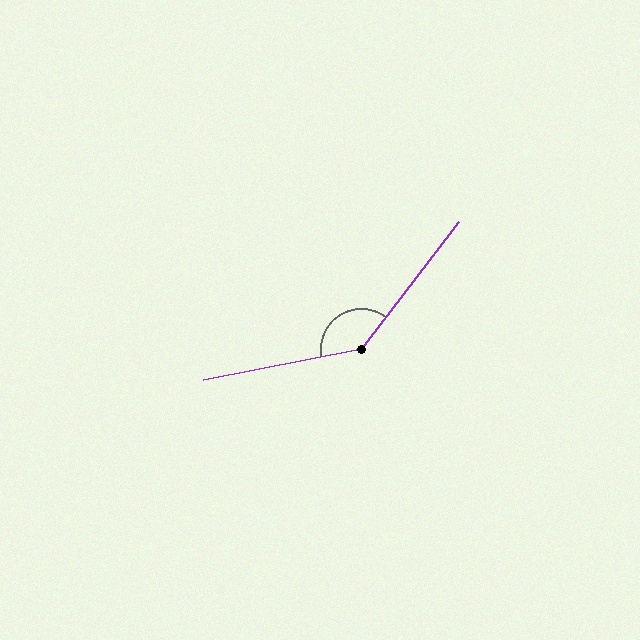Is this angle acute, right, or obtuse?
It is obtuse.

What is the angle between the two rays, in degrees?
Approximately 139 degrees.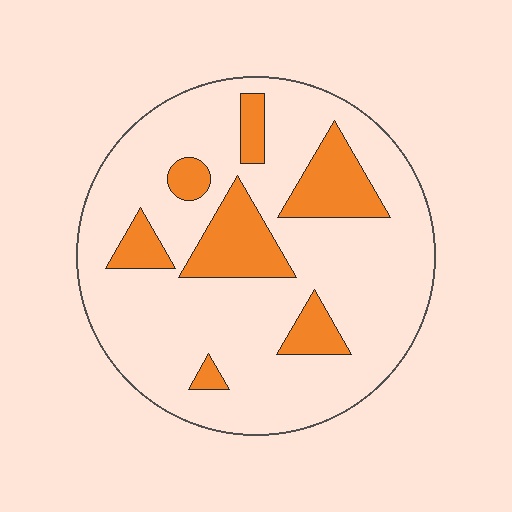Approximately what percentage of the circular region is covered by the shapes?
Approximately 20%.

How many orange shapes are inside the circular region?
7.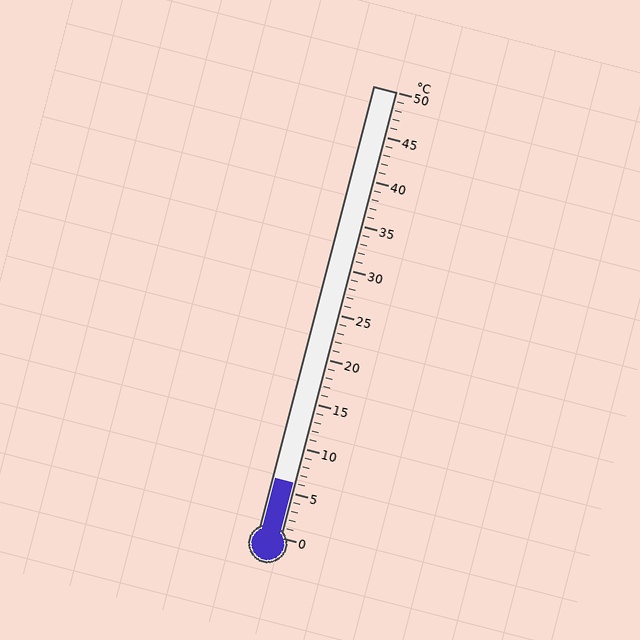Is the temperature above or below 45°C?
The temperature is below 45°C.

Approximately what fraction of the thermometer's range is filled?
The thermometer is filled to approximately 10% of its range.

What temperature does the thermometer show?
The thermometer shows approximately 6°C.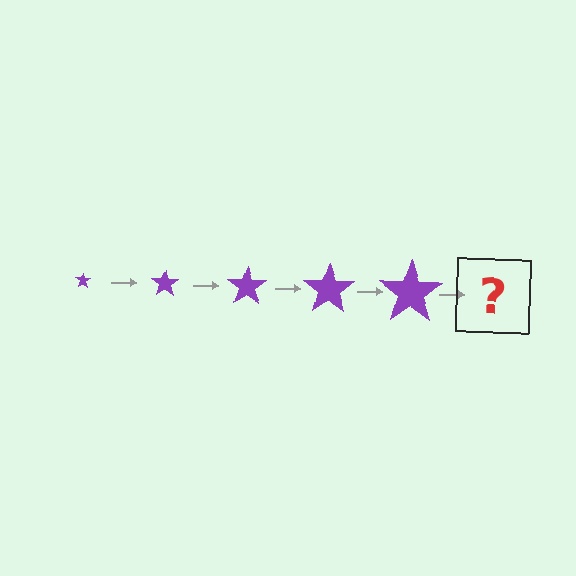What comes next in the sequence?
The next element should be a purple star, larger than the previous one.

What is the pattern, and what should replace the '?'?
The pattern is that the star gets progressively larger each step. The '?' should be a purple star, larger than the previous one.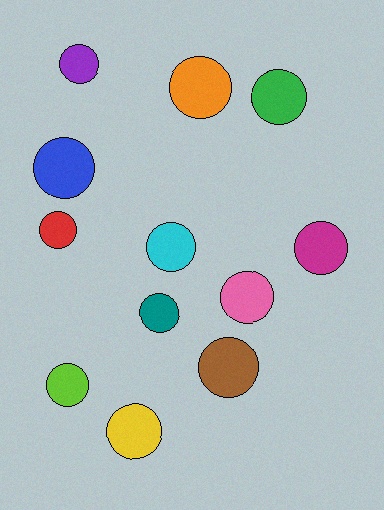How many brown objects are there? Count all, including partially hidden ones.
There is 1 brown object.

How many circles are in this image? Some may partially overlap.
There are 12 circles.